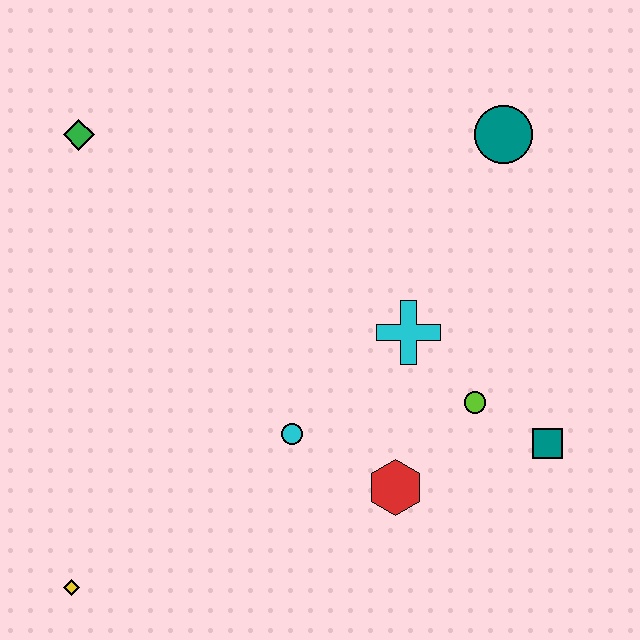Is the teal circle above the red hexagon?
Yes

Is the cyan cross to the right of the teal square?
No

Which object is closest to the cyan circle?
The red hexagon is closest to the cyan circle.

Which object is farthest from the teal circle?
The yellow diamond is farthest from the teal circle.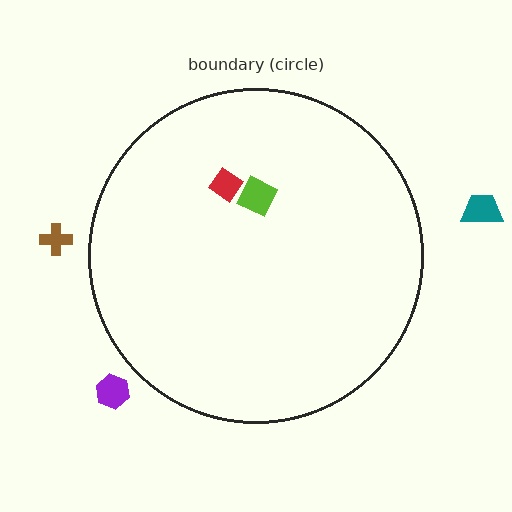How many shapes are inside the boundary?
2 inside, 3 outside.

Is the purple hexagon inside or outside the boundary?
Outside.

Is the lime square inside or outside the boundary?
Inside.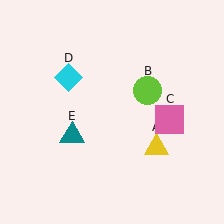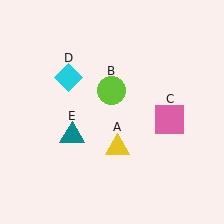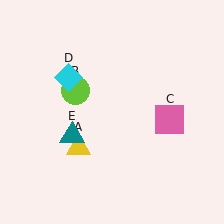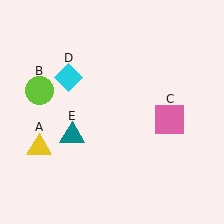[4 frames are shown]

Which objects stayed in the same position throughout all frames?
Pink square (object C) and cyan diamond (object D) and teal triangle (object E) remained stationary.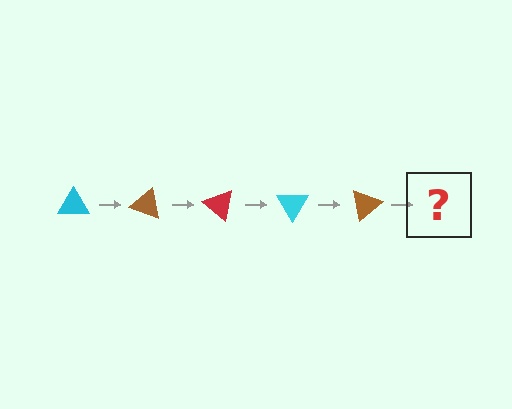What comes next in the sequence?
The next element should be a red triangle, rotated 100 degrees from the start.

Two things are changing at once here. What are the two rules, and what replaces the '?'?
The two rules are that it rotates 20 degrees each step and the color cycles through cyan, brown, and red. The '?' should be a red triangle, rotated 100 degrees from the start.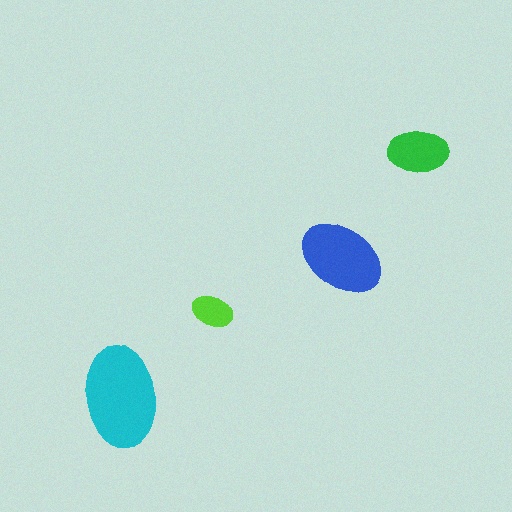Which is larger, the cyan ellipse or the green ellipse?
The cyan one.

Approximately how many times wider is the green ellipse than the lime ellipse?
About 1.5 times wider.